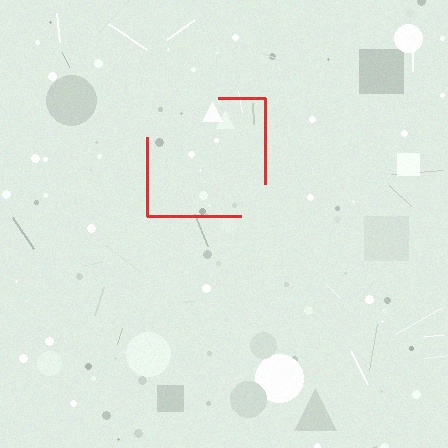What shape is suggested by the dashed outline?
The dashed outline suggests a square.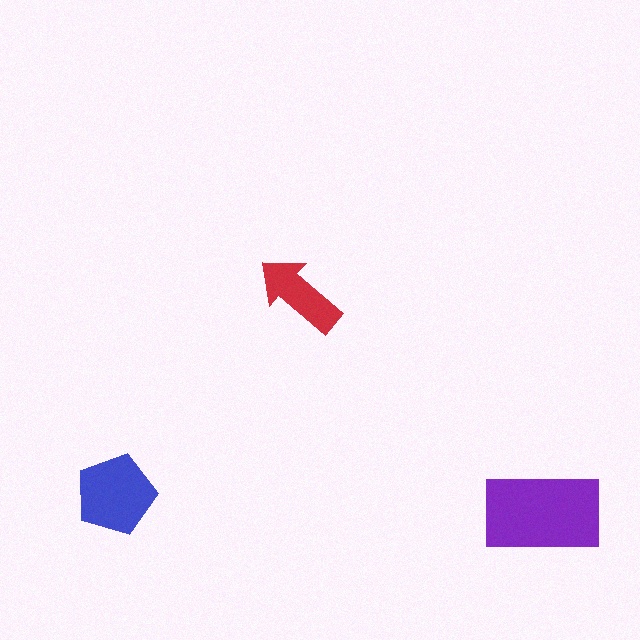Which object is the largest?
The purple rectangle.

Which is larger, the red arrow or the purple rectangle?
The purple rectangle.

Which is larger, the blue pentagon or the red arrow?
The blue pentagon.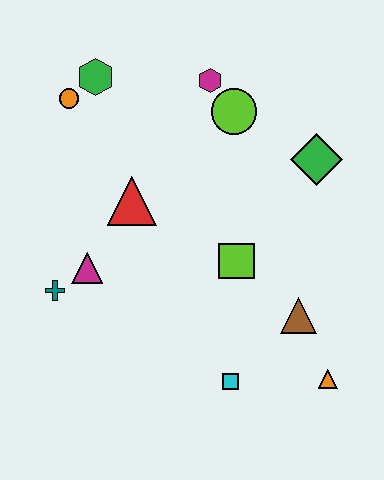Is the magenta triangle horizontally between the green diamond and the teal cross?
Yes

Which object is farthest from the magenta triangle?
The orange triangle is farthest from the magenta triangle.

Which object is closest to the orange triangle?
The brown triangle is closest to the orange triangle.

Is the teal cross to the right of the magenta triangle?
No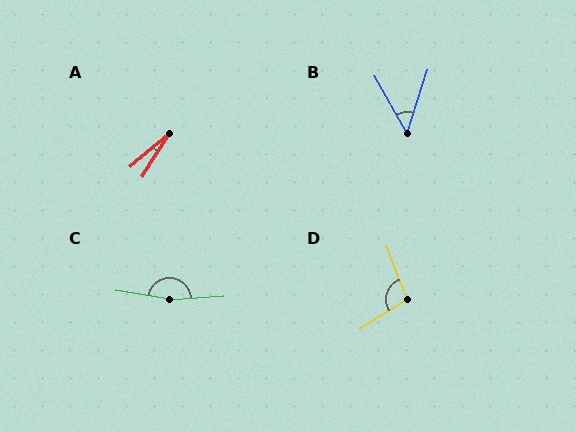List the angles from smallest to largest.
A (17°), B (48°), D (101°), C (167°).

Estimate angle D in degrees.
Approximately 101 degrees.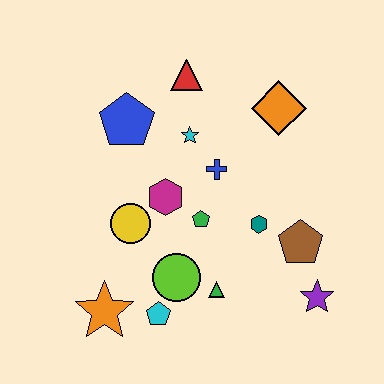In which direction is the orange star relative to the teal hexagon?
The orange star is to the left of the teal hexagon.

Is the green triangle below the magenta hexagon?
Yes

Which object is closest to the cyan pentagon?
The lime circle is closest to the cyan pentagon.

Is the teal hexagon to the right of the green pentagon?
Yes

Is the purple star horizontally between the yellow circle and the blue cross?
No